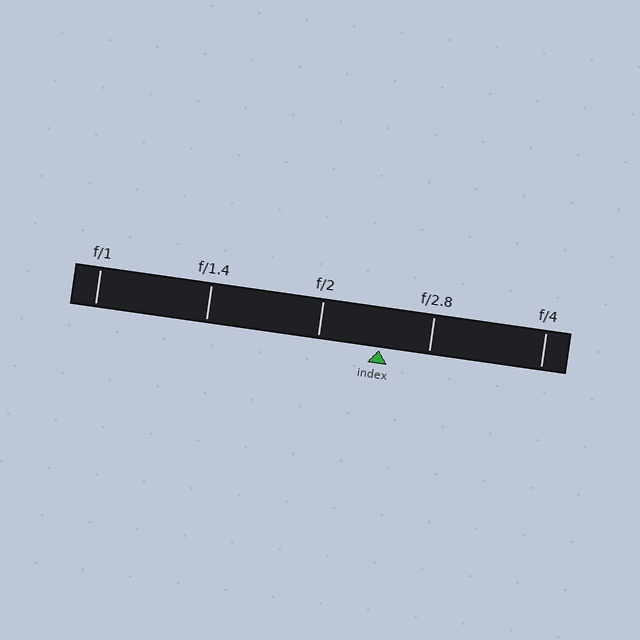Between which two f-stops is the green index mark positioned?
The index mark is between f/2 and f/2.8.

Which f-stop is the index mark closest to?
The index mark is closest to f/2.8.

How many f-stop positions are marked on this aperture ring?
There are 5 f-stop positions marked.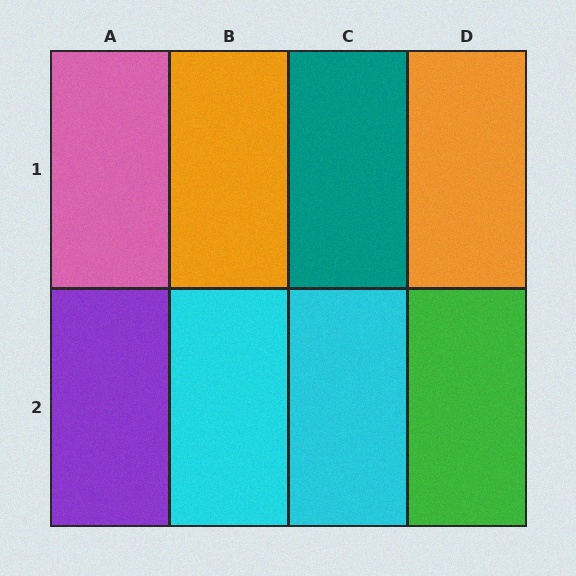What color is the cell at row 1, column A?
Pink.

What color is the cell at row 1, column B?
Orange.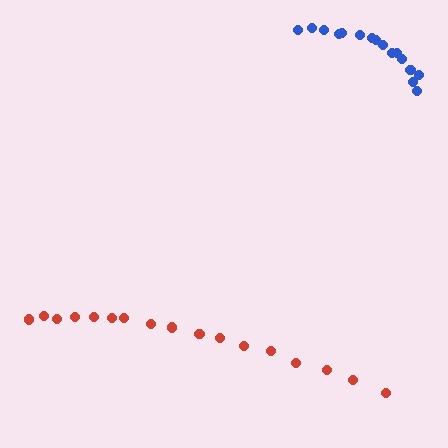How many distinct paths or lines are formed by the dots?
There are 2 distinct paths.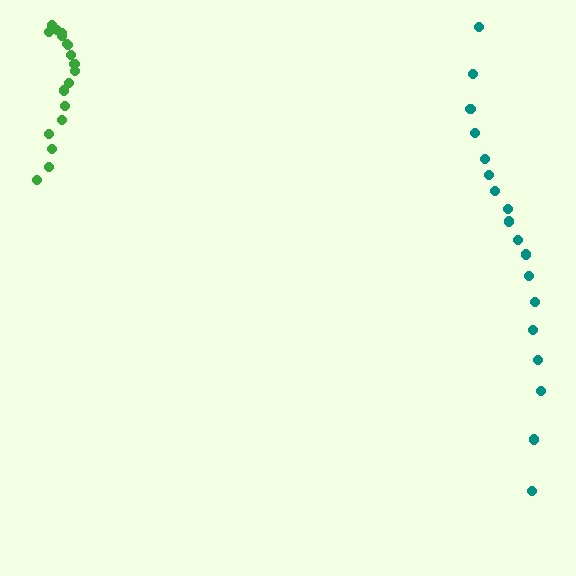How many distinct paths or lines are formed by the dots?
There are 2 distinct paths.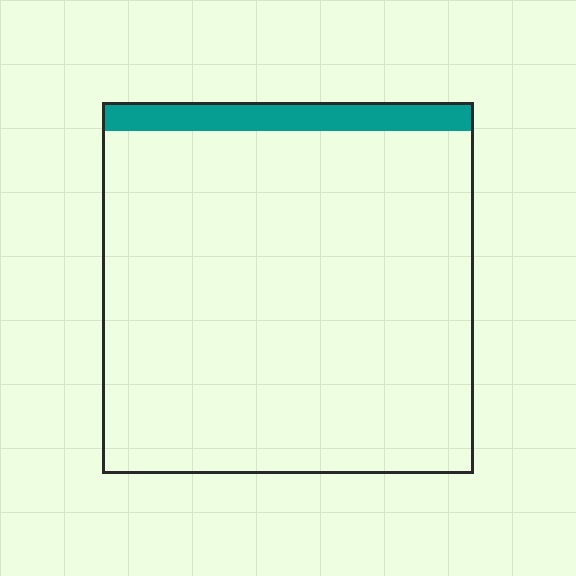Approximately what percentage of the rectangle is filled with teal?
Approximately 10%.